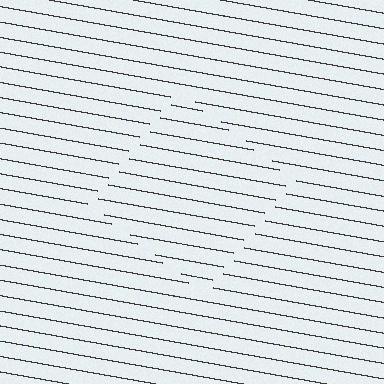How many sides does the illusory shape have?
4 sides — the line-ends trace a square.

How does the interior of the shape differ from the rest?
The interior of the shape contains the same grating, shifted by half a period — the contour is defined by the phase discontinuity where line-ends from the inner and outer gratings abut.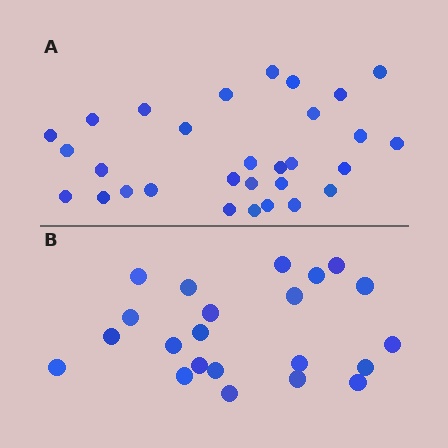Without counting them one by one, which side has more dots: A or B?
Region A (the top region) has more dots.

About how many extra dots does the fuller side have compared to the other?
Region A has roughly 8 or so more dots than region B.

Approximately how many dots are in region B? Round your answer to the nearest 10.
About 20 dots. (The exact count is 22, which rounds to 20.)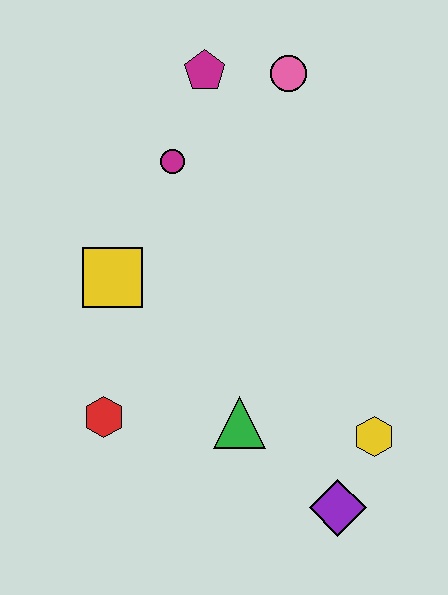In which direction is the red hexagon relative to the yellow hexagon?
The red hexagon is to the left of the yellow hexagon.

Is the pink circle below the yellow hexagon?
No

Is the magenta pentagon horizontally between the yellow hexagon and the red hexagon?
Yes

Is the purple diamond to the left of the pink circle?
No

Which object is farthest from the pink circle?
The purple diamond is farthest from the pink circle.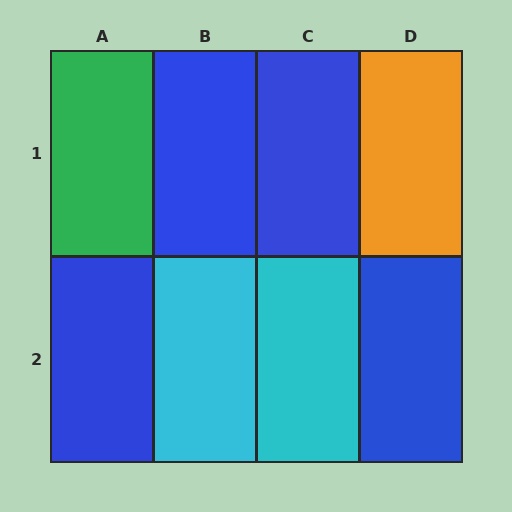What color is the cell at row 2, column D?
Blue.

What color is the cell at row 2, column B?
Cyan.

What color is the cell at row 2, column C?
Cyan.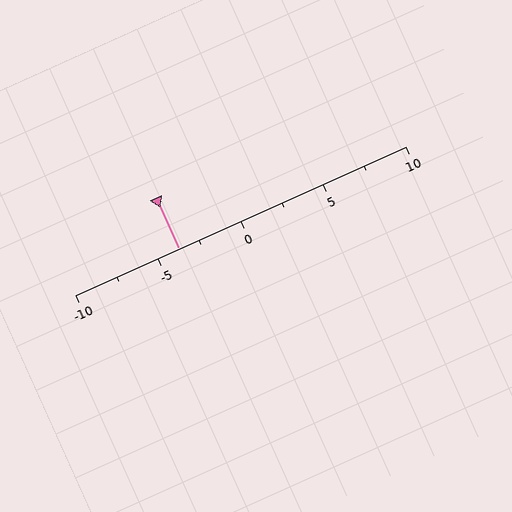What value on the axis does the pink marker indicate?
The marker indicates approximately -3.8.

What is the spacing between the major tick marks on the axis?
The major ticks are spaced 5 apart.